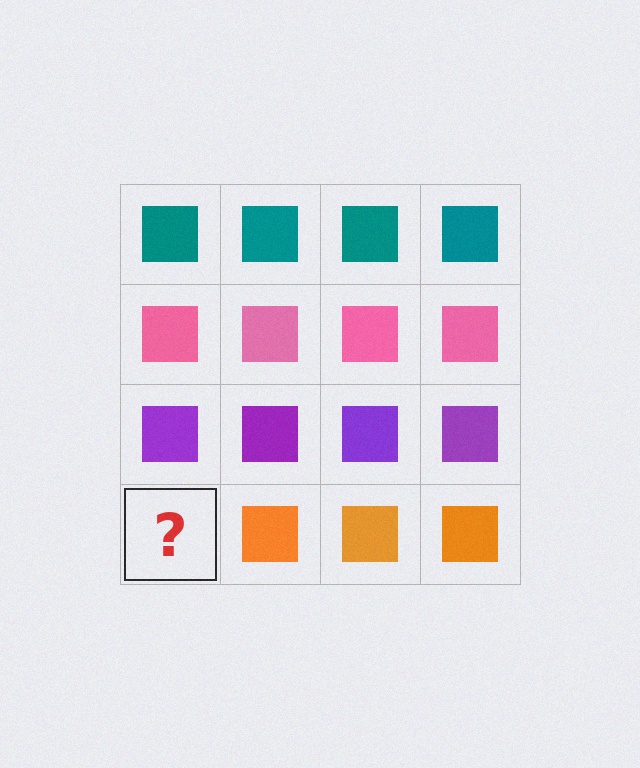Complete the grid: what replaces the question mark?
The question mark should be replaced with an orange square.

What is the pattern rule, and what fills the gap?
The rule is that each row has a consistent color. The gap should be filled with an orange square.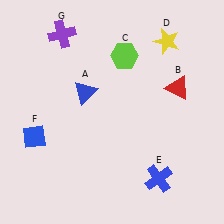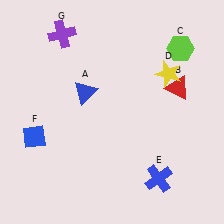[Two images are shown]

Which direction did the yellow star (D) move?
The yellow star (D) moved down.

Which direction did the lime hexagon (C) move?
The lime hexagon (C) moved right.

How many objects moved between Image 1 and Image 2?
2 objects moved between the two images.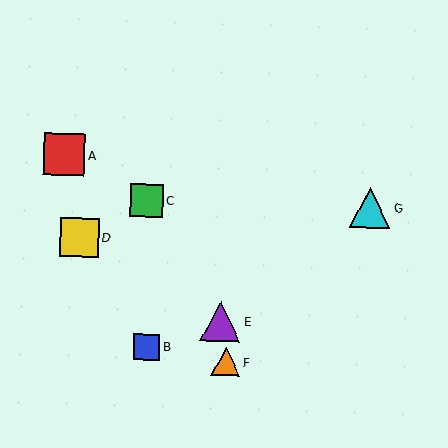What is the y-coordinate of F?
Object F is at y≈362.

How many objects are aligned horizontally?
2 objects (C, G) are aligned horizontally.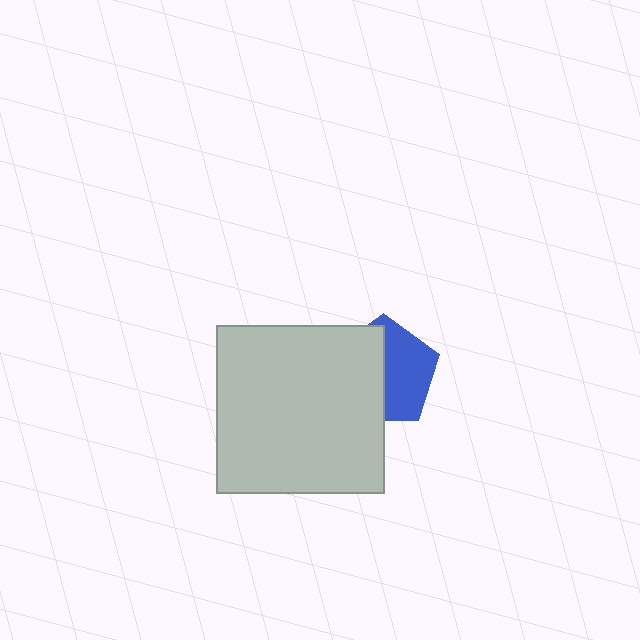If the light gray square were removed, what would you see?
You would see the complete blue pentagon.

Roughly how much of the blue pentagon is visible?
About half of it is visible (roughly 49%).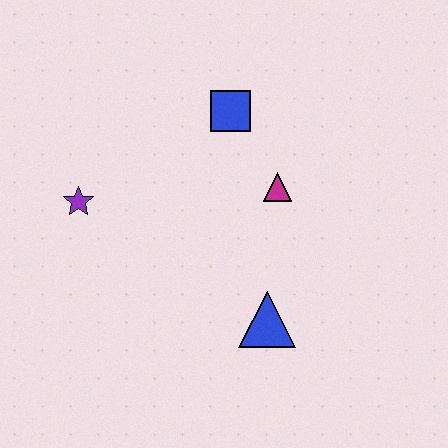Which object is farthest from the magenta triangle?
The purple star is farthest from the magenta triangle.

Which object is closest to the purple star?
The blue square is closest to the purple star.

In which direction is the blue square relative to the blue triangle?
The blue square is above the blue triangle.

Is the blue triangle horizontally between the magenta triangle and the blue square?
Yes